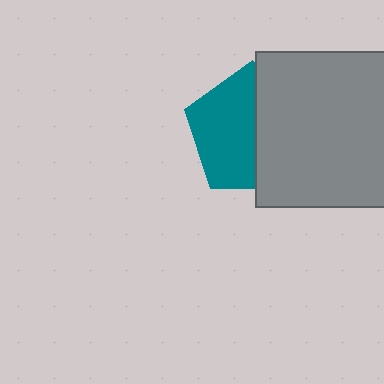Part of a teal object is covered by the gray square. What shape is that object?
It is a pentagon.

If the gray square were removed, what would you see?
You would see the complete teal pentagon.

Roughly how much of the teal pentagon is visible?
About half of it is visible (roughly 53%).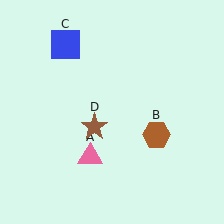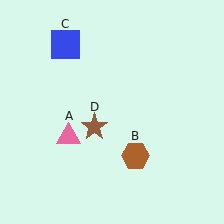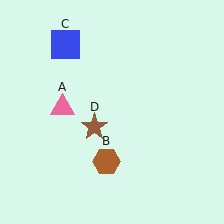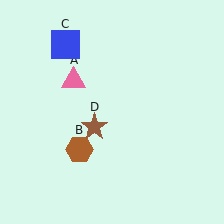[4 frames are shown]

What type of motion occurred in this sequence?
The pink triangle (object A), brown hexagon (object B) rotated clockwise around the center of the scene.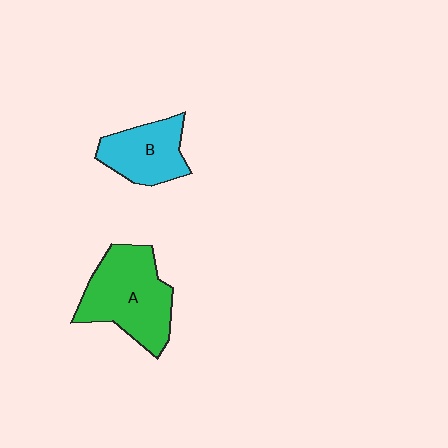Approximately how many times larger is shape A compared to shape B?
Approximately 1.5 times.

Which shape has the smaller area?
Shape B (cyan).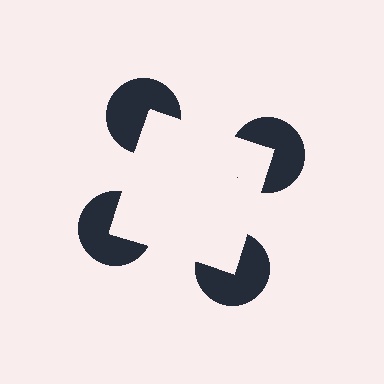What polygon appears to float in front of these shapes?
An illusory square — its edges are inferred from the aligned wedge cuts in the pac-man discs, not physically drawn.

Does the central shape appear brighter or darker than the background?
It typically appears slightly brighter than the background, even though no actual brightness change is drawn.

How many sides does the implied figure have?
4 sides.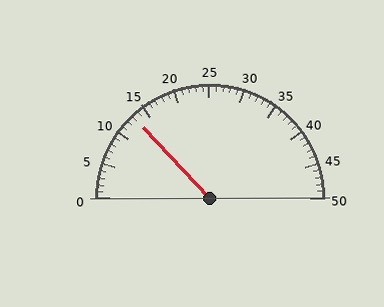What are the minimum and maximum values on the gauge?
The gauge ranges from 0 to 50.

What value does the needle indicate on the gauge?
The needle indicates approximately 13.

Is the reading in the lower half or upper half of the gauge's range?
The reading is in the lower half of the range (0 to 50).